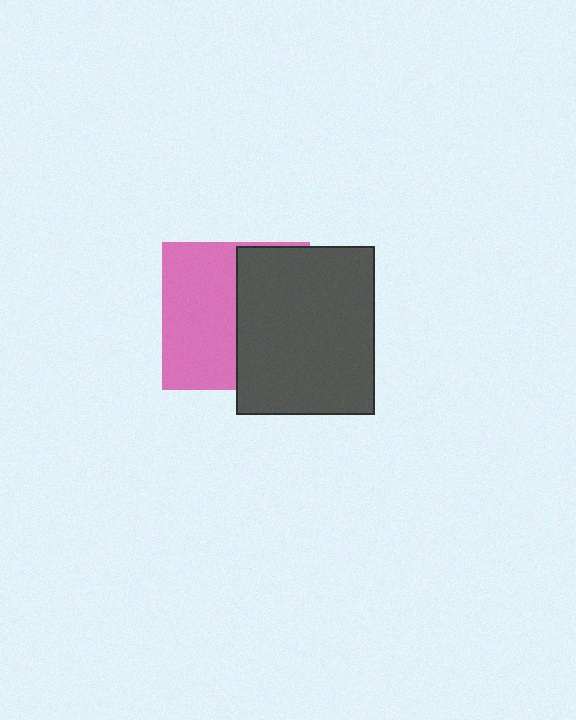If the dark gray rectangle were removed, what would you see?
You would see the complete pink square.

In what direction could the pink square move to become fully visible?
The pink square could move left. That would shift it out from behind the dark gray rectangle entirely.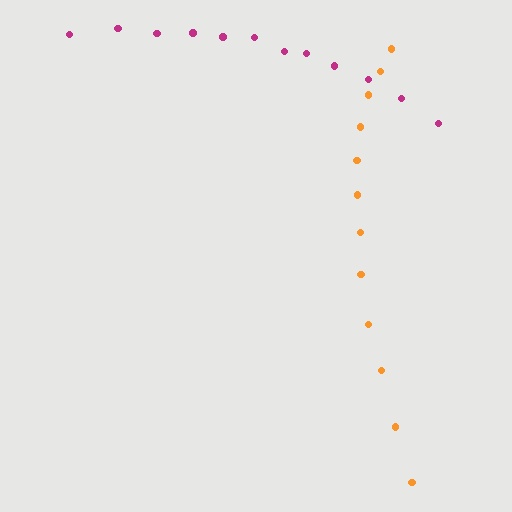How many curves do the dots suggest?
There are 2 distinct paths.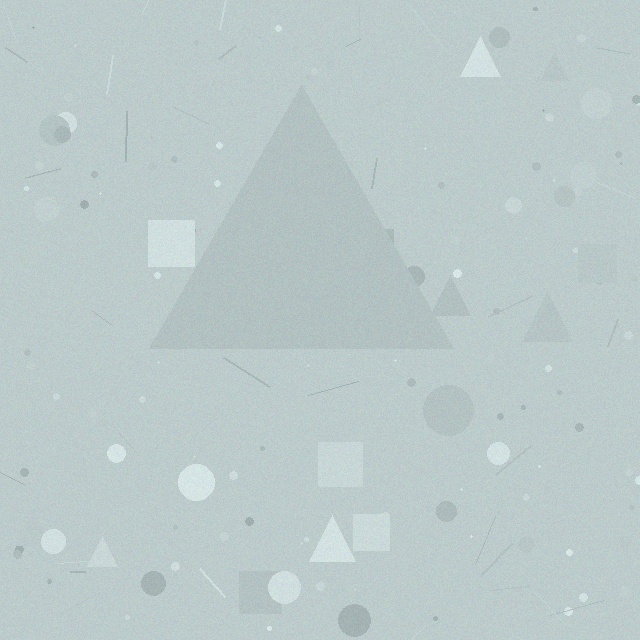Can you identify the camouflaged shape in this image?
The camouflaged shape is a triangle.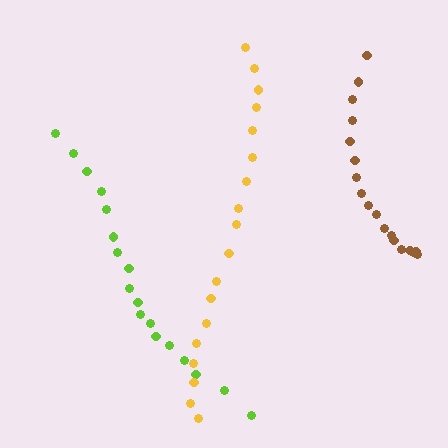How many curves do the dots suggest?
There are 3 distinct paths.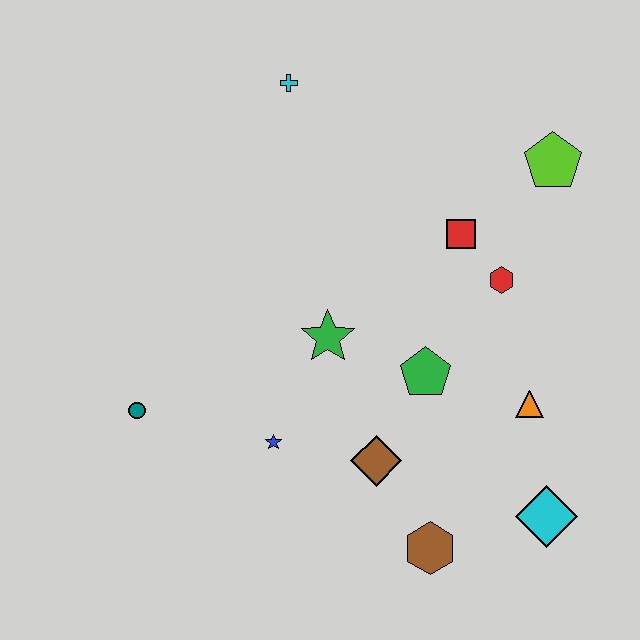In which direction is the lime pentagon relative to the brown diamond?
The lime pentagon is above the brown diamond.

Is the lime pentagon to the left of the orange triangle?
No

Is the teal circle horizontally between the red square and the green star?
No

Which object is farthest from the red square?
The teal circle is farthest from the red square.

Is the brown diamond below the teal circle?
Yes